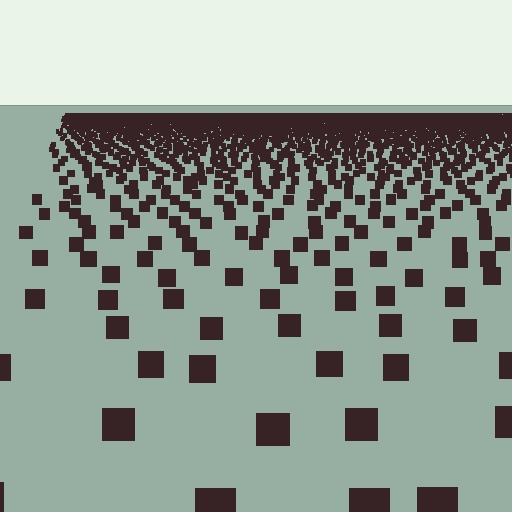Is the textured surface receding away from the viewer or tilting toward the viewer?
The surface is receding away from the viewer. Texture elements get smaller and denser toward the top.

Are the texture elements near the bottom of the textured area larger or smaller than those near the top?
Larger. Near the bottom, elements are closer to the viewer and appear at a bigger on-screen size.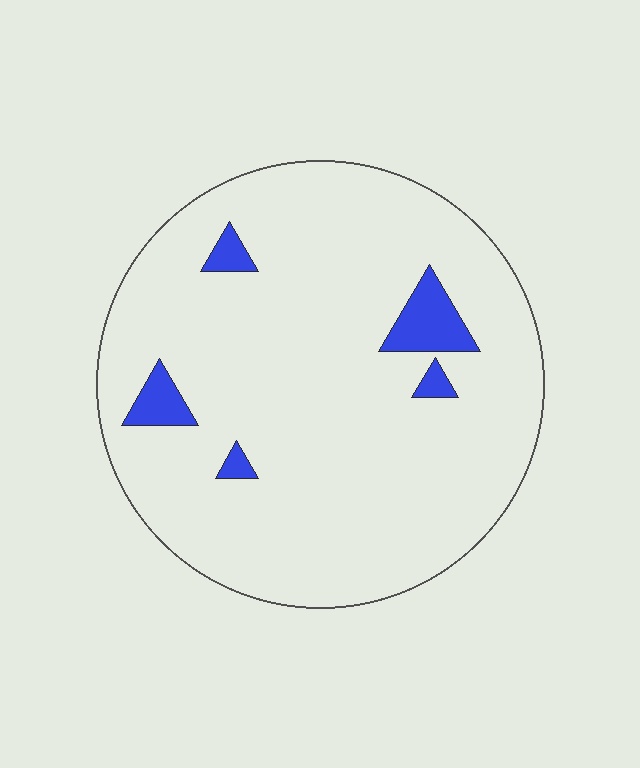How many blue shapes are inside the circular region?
5.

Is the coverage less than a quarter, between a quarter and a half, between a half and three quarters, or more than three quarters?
Less than a quarter.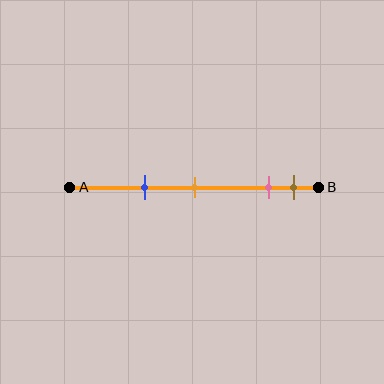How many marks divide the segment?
There are 4 marks dividing the segment.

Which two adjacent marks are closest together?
The pink and brown marks are the closest adjacent pair.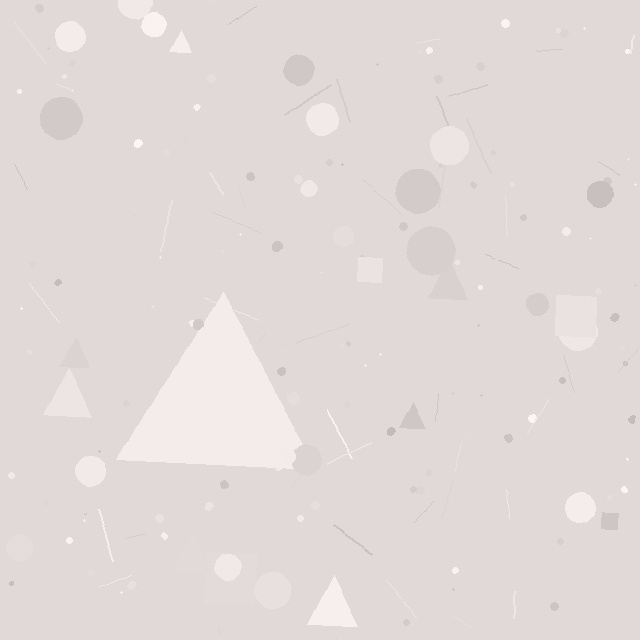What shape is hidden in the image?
A triangle is hidden in the image.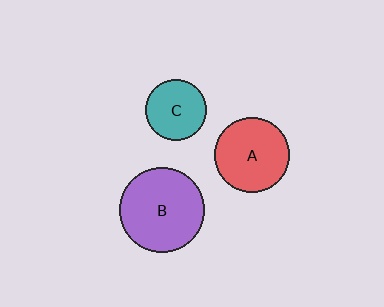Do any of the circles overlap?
No, none of the circles overlap.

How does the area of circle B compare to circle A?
Approximately 1.3 times.